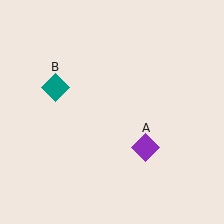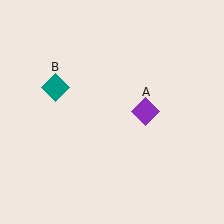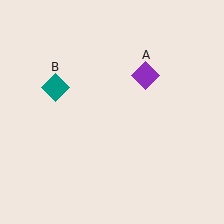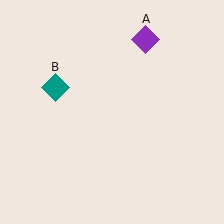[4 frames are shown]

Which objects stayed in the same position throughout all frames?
Teal diamond (object B) remained stationary.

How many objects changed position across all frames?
1 object changed position: purple diamond (object A).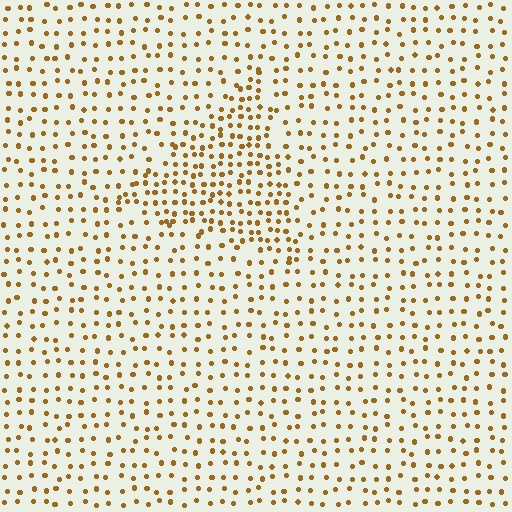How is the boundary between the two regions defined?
The boundary is defined by a change in element density (approximately 1.8x ratio). All elements are the same color, size, and shape.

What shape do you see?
I see a triangle.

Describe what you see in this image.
The image contains small brown elements arranged at two different densities. A triangle-shaped region is visible where the elements are more densely packed than the surrounding area.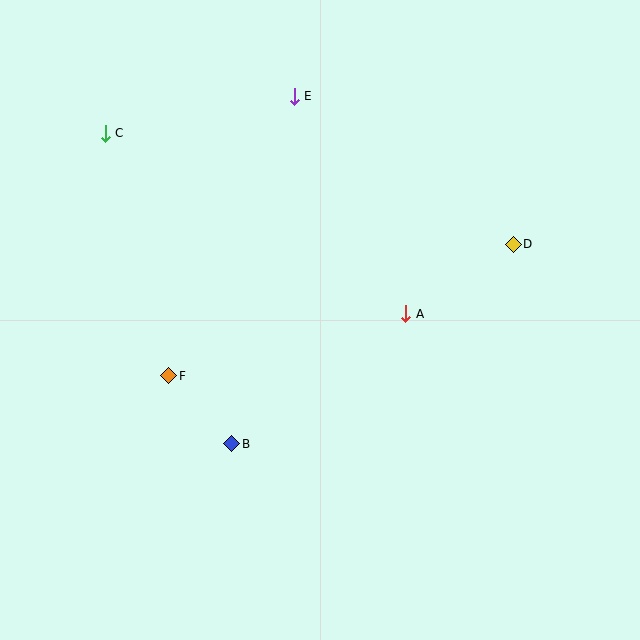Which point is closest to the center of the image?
Point A at (406, 314) is closest to the center.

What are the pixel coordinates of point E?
Point E is at (294, 96).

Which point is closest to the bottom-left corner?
Point B is closest to the bottom-left corner.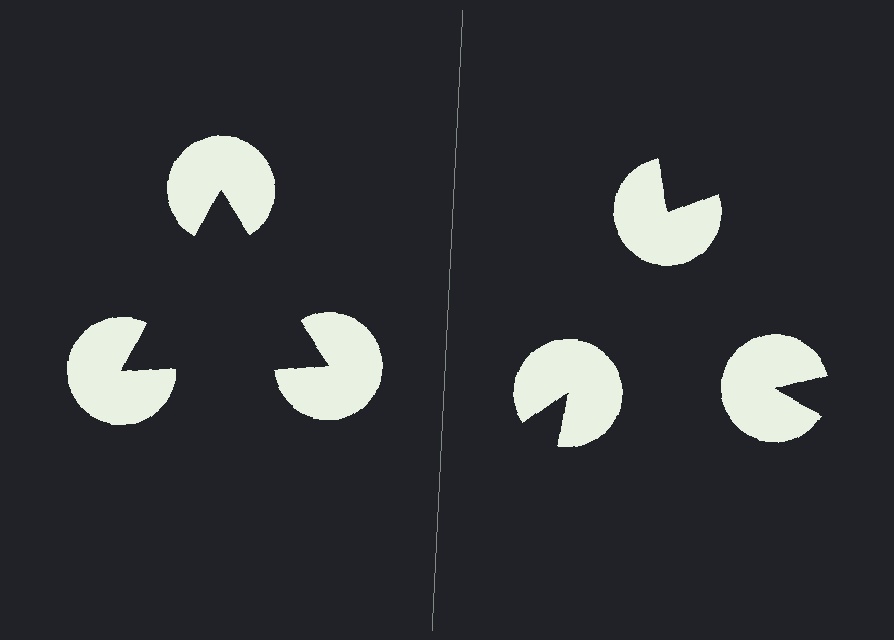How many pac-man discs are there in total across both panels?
6 — 3 on each side.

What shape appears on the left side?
An illusory triangle.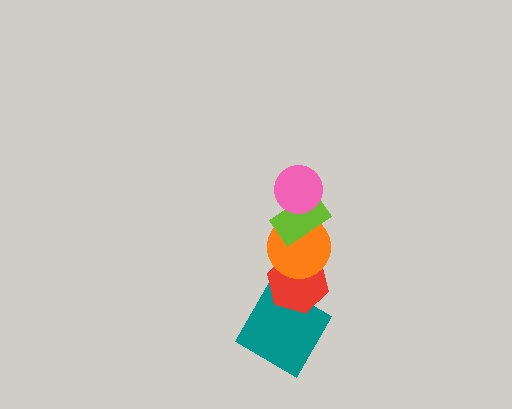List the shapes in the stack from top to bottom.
From top to bottom: the pink circle, the lime rectangle, the orange circle, the red hexagon, the teal square.